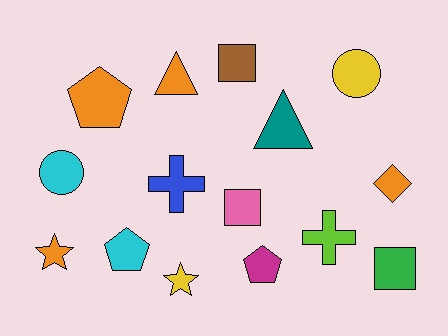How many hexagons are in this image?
There are no hexagons.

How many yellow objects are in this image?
There are 2 yellow objects.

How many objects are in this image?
There are 15 objects.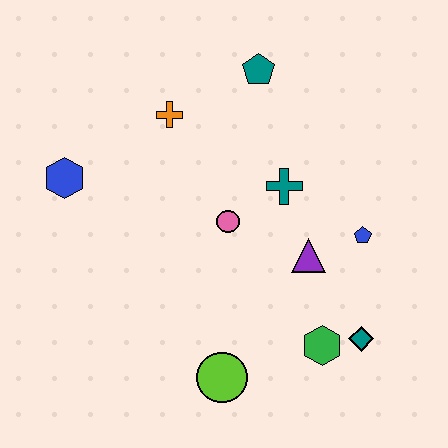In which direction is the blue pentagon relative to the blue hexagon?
The blue pentagon is to the right of the blue hexagon.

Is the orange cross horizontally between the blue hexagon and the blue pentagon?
Yes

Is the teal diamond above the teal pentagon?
No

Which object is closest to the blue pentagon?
The purple triangle is closest to the blue pentagon.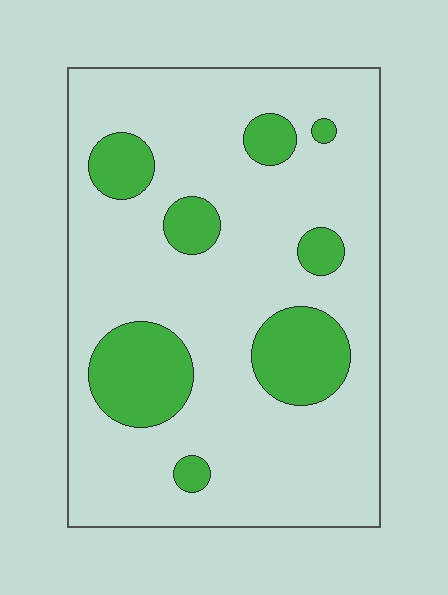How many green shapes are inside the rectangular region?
8.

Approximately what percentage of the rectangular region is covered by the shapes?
Approximately 20%.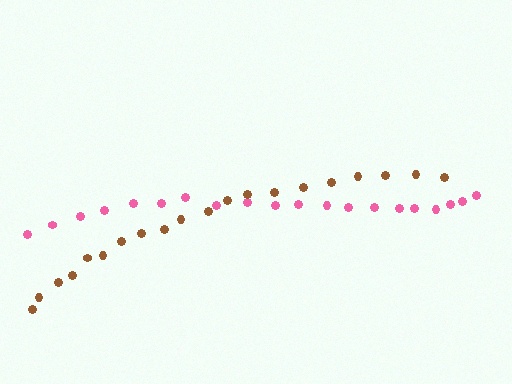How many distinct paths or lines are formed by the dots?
There are 2 distinct paths.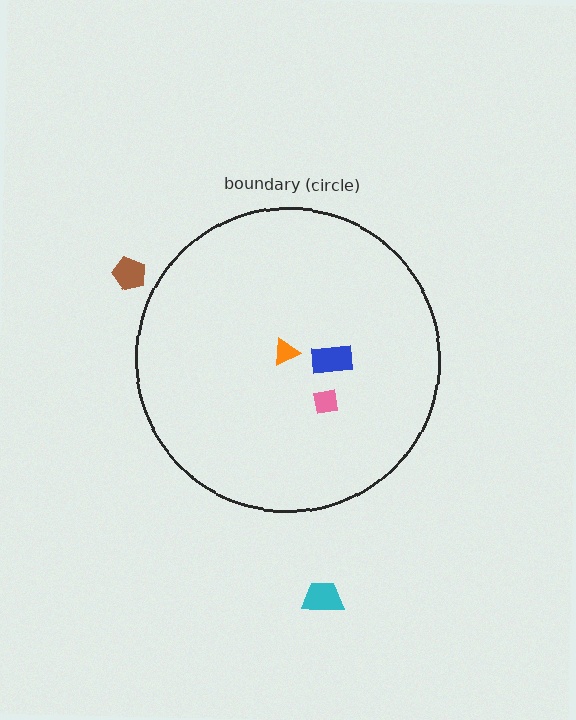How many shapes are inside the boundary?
3 inside, 2 outside.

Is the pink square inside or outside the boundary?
Inside.